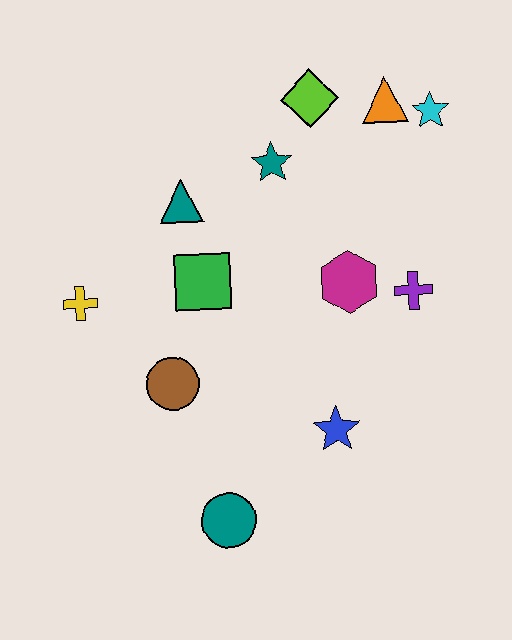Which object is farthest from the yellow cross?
The cyan star is farthest from the yellow cross.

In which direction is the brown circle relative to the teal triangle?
The brown circle is below the teal triangle.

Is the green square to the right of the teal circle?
No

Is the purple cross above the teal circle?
Yes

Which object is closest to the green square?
The teal triangle is closest to the green square.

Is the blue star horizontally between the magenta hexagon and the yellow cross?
Yes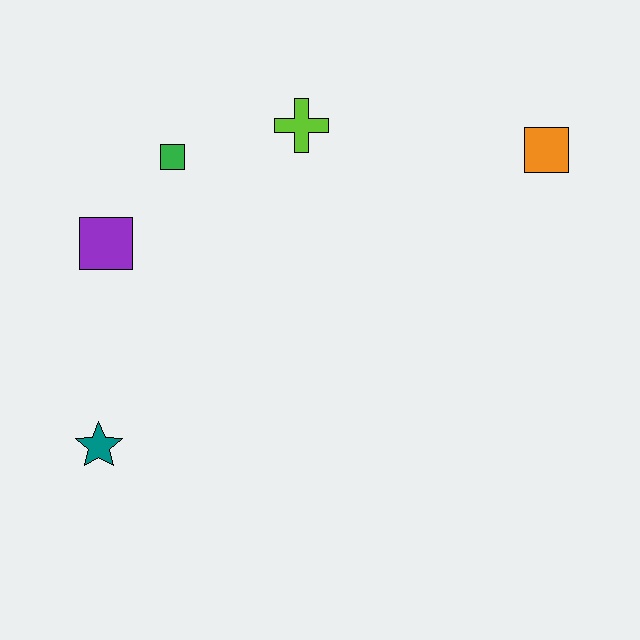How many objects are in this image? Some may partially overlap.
There are 5 objects.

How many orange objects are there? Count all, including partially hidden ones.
There is 1 orange object.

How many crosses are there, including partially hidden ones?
There is 1 cross.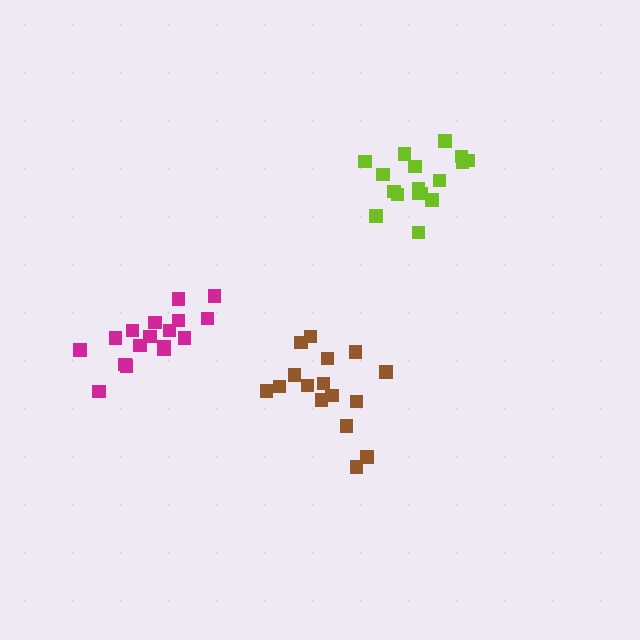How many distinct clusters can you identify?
There are 3 distinct clusters.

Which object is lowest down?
The brown cluster is bottommost.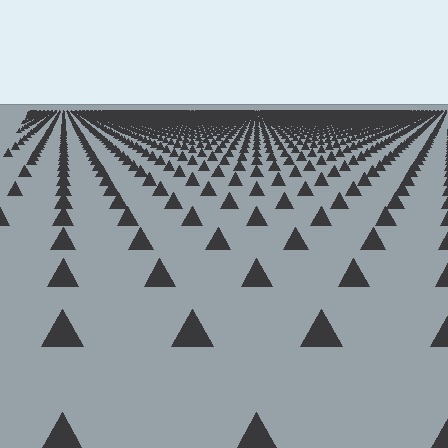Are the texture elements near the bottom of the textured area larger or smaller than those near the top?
Larger. Near the bottom, elements are closer to the viewer and appear at a bigger on-screen size.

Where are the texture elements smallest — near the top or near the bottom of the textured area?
Near the top.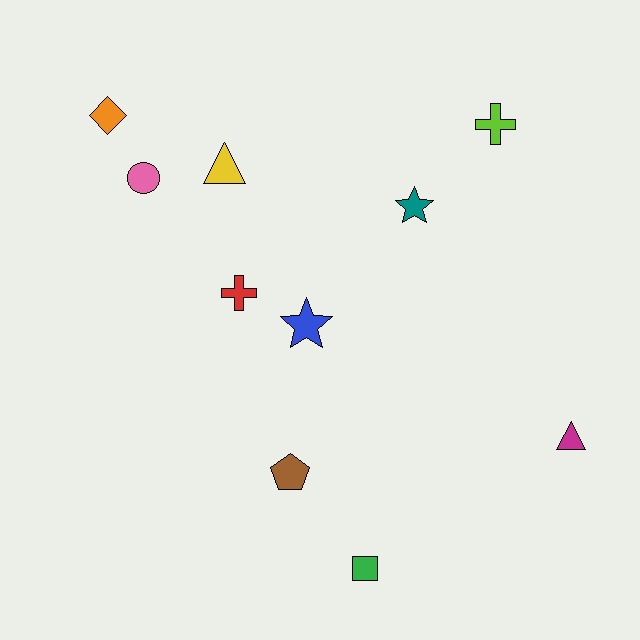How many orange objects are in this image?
There is 1 orange object.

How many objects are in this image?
There are 10 objects.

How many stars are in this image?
There are 2 stars.